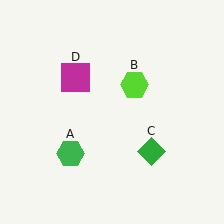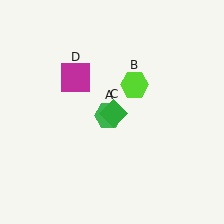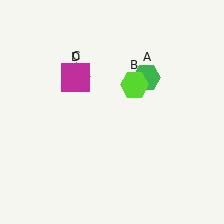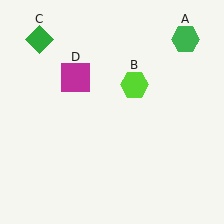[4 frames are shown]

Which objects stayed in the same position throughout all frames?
Lime hexagon (object B) and magenta square (object D) remained stationary.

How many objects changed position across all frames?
2 objects changed position: green hexagon (object A), green diamond (object C).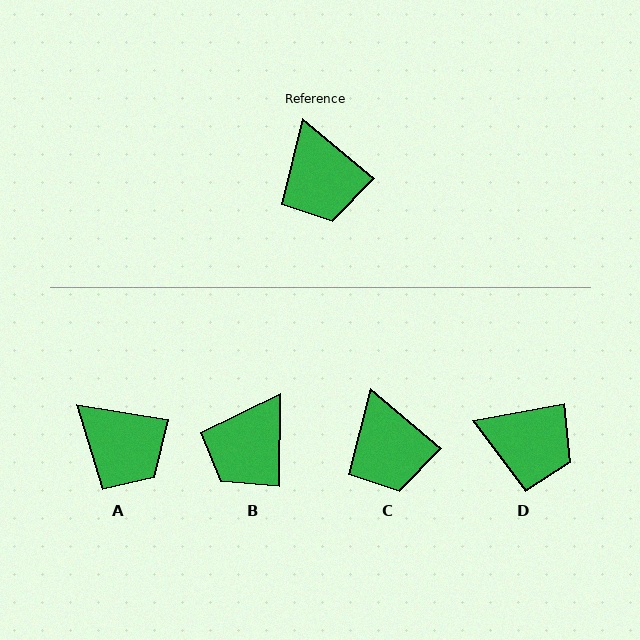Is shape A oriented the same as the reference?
No, it is off by about 31 degrees.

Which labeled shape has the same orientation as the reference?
C.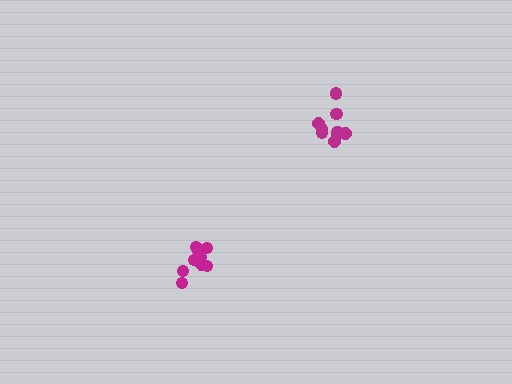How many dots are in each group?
Group 1: 9 dots, Group 2: 9 dots (18 total).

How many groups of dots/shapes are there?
There are 2 groups.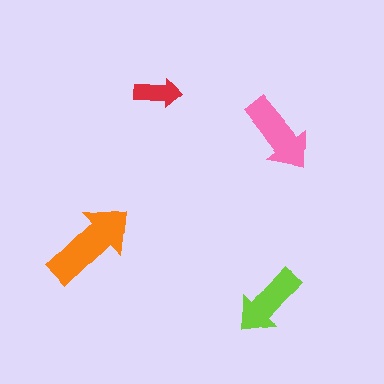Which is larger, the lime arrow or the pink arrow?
The pink one.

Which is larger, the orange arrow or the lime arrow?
The orange one.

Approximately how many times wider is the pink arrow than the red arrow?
About 1.5 times wider.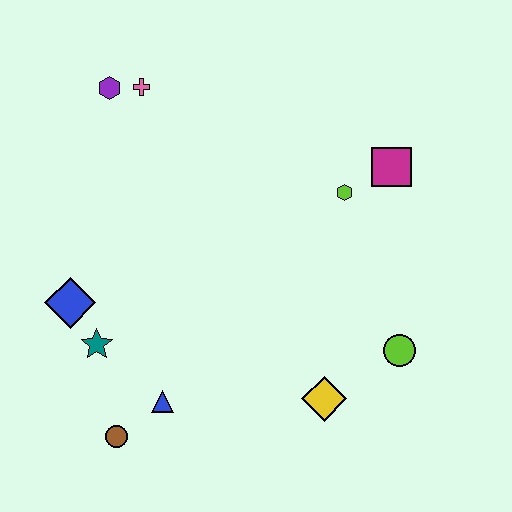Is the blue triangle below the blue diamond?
Yes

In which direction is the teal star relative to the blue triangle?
The teal star is to the left of the blue triangle.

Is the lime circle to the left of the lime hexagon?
No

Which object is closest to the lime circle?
The yellow diamond is closest to the lime circle.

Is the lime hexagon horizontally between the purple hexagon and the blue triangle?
No